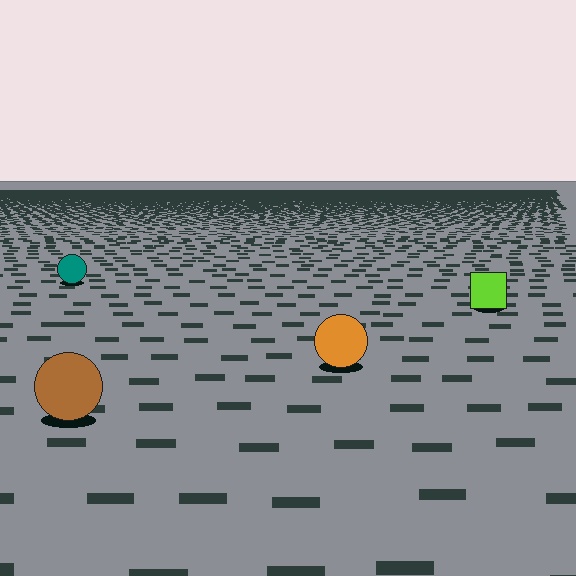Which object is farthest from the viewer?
The teal circle is farthest from the viewer. It appears smaller and the ground texture around it is denser.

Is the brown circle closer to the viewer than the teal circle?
Yes. The brown circle is closer — you can tell from the texture gradient: the ground texture is coarser near it.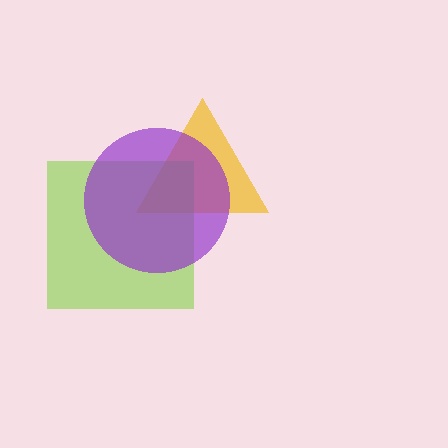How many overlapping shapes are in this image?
There are 3 overlapping shapes in the image.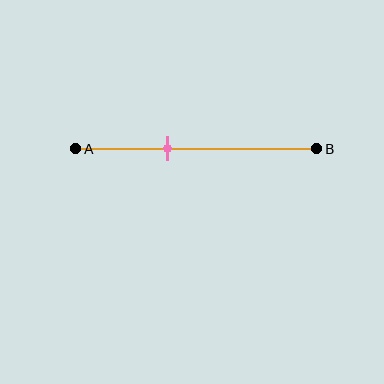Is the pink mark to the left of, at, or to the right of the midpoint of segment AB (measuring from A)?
The pink mark is to the left of the midpoint of segment AB.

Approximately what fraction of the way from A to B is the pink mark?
The pink mark is approximately 40% of the way from A to B.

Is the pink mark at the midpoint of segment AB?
No, the mark is at about 40% from A, not at the 50% midpoint.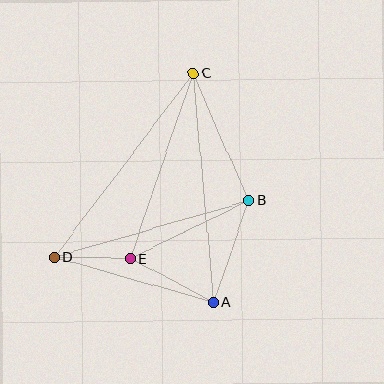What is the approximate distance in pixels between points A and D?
The distance between A and D is approximately 166 pixels.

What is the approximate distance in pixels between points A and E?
The distance between A and E is approximately 94 pixels.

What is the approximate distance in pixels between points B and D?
The distance between B and D is approximately 202 pixels.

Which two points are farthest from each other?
Points C and D are farthest from each other.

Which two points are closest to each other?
Points D and E are closest to each other.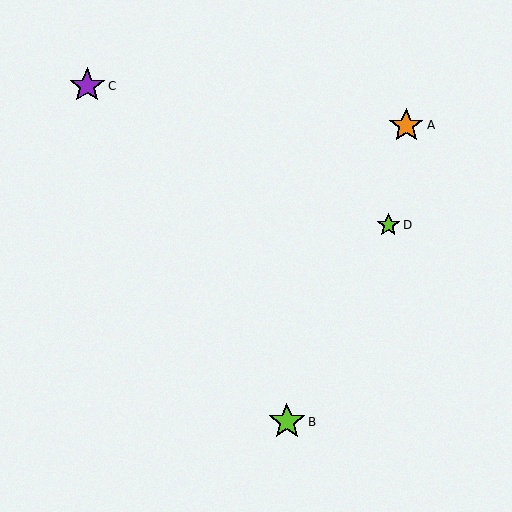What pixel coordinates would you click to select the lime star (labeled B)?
Click at (287, 422) to select the lime star B.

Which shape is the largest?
The lime star (labeled B) is the largest.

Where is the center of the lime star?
The center of the lime star is at (287, 422).